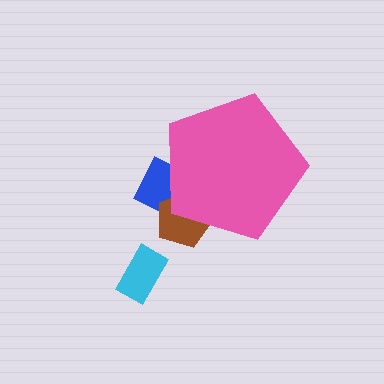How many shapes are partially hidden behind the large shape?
2 shapes are partially hidden.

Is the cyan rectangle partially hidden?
No, the cyan rectangle is fully visible.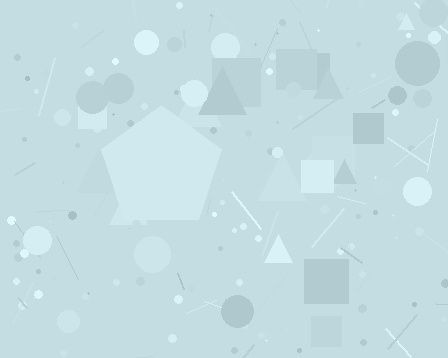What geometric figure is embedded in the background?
A pentagon is embedded in the background.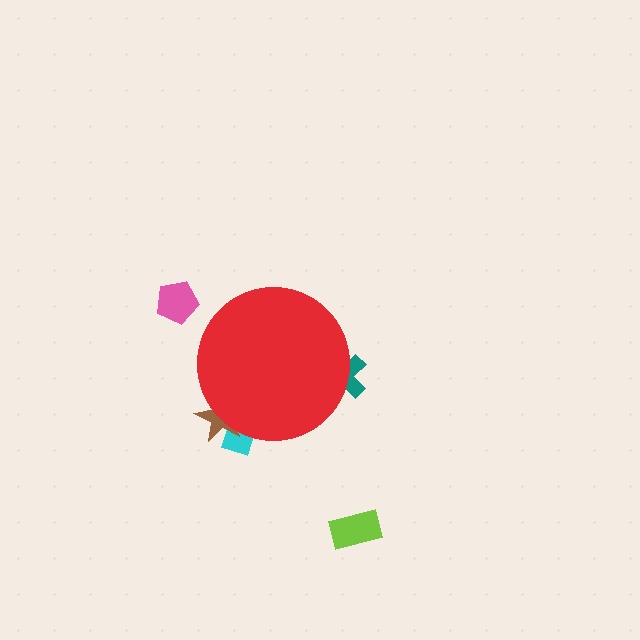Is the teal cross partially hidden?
Yes, the teal cross is partially hidden behind the red circle.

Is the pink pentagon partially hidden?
No, the pink pentagon is fully visible.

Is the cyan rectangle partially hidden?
Yes, the cyan rectangle is partially hidden behind the red circle.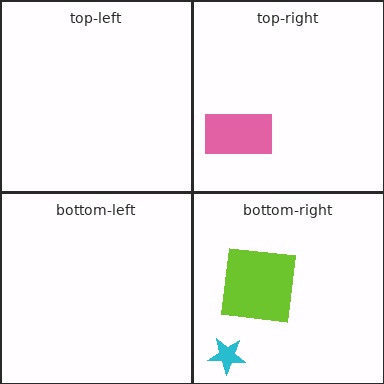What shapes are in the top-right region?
The pink rectangle.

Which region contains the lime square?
The bottom-right region.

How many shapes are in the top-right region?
1.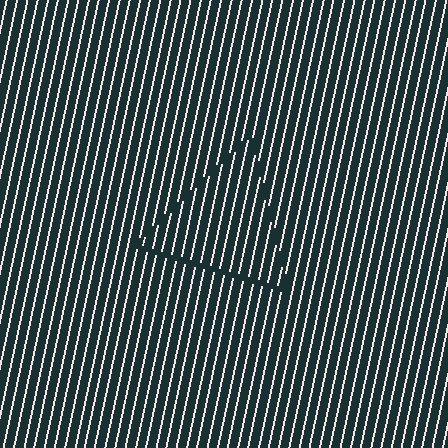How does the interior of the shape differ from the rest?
The interior of the shape contains the same grating, shifted by half a period — the contour is defined by the phase discontinuity where line-ends from the inner and outer gratings abut.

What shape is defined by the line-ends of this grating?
An illusory triangle. The interior of the shape contains the same grating, shifted by half a period — the contour is defined by the phase discontinuity where line-ends from the inner and outer gratings abut.